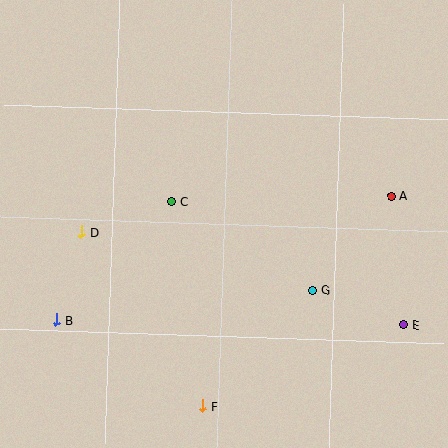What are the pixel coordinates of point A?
Point A is at (391, 196).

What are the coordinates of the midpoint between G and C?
The midpoint between G and C is at (242, 246).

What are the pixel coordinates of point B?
Point B is at (56, 320).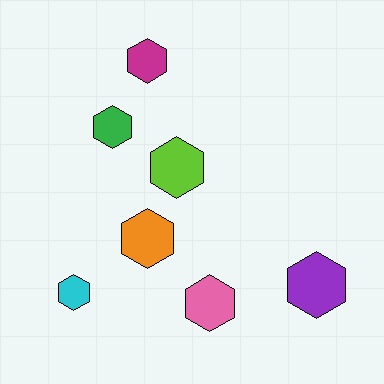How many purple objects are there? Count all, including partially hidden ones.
There is 1 purple object.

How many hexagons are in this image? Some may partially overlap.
There are 7 hexagons.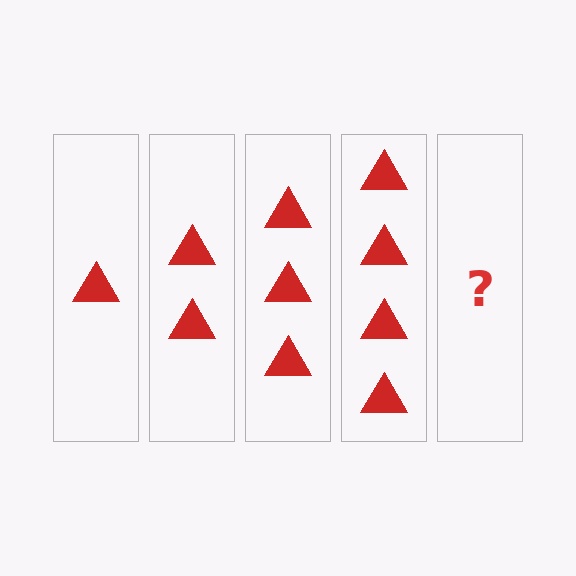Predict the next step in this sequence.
The next step is 5 triangles.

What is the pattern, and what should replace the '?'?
The pattern is that each step adds one more triangle. The '?' should be 5 triangles.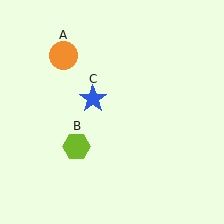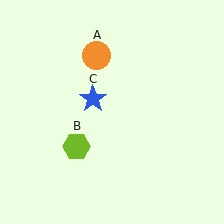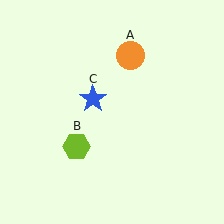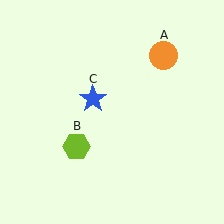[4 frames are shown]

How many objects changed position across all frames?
1 object changed position: orange circle (object A).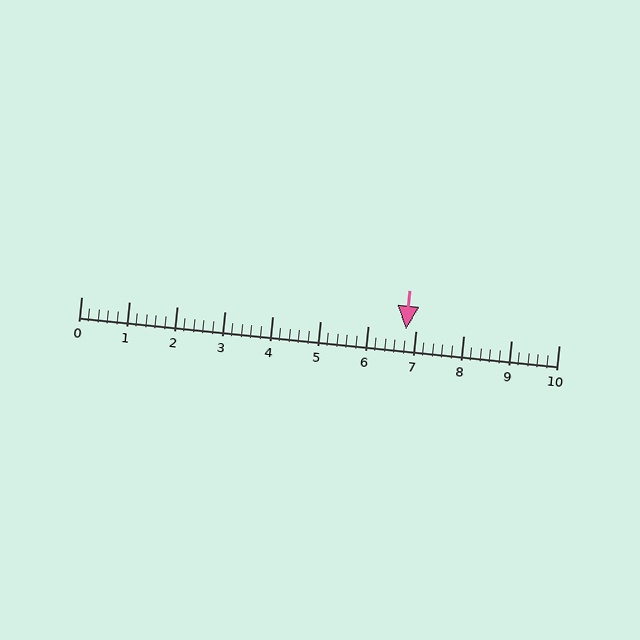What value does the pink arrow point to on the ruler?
The pink arrow points to approximately 6.8.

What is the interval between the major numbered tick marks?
The major tick marks are spaced 1 units apart.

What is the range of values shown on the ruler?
The ruler shows values from 0 to 10.